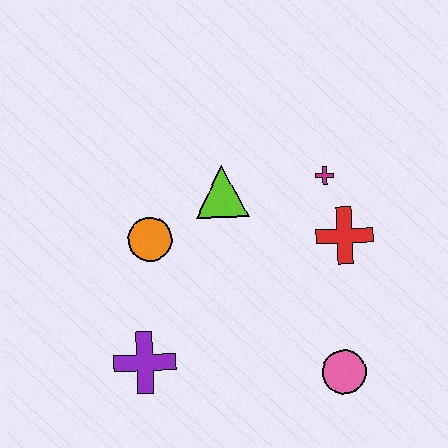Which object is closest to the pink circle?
The red cross is closest to the pink circle.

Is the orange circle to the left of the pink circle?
Yes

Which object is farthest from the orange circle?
The pink circle is farthest from the orange circle.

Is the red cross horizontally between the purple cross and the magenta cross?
No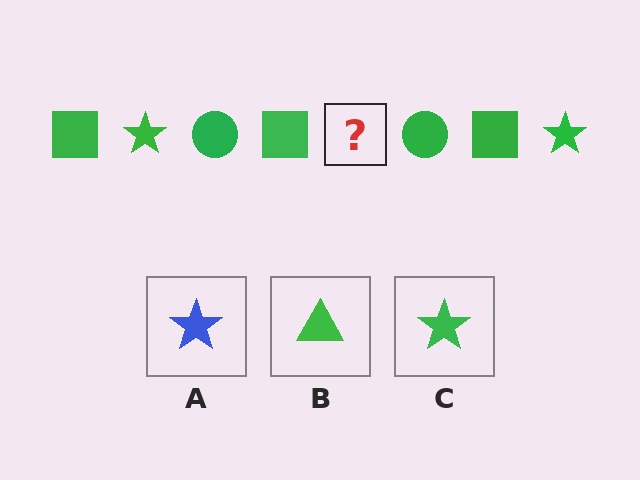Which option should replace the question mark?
Option C.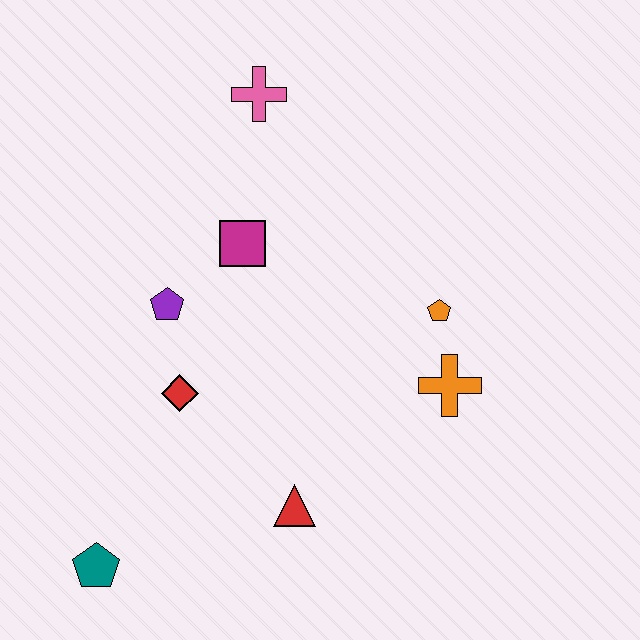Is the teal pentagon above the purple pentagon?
No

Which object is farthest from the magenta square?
The teal pentagon is farthest from the magenta square.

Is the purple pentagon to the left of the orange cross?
Yes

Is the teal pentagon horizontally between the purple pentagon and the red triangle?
No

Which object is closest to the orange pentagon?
The orange cross is closest to the orange pentagon.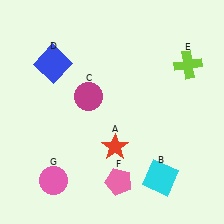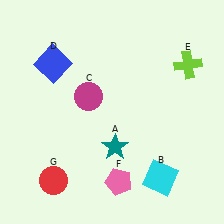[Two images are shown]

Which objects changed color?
A changed from red to teal. G changed from pink to red.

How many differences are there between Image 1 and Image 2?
There are 2 differences between the two images.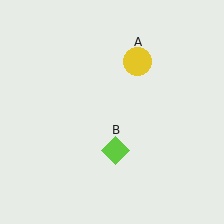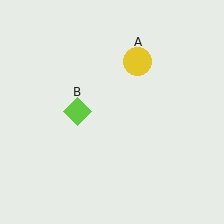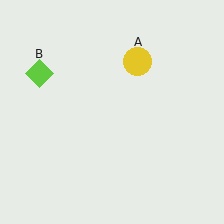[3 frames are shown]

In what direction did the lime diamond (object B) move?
The lime diamond (object B) moved up and to the left.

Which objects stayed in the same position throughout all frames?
Yellow circle (object A) remained stationary.